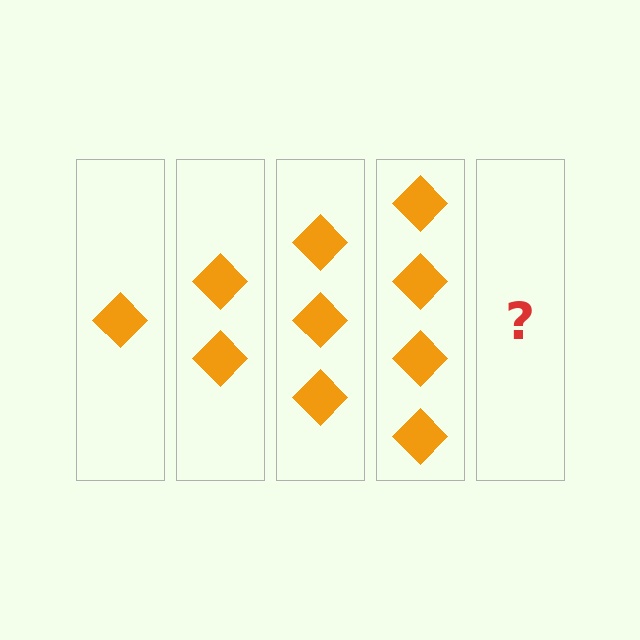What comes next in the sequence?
The next element should be 5 diamonds.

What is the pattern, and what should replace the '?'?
The pattern is that each step adds one more diamond. The '?' should be 5 diamonds.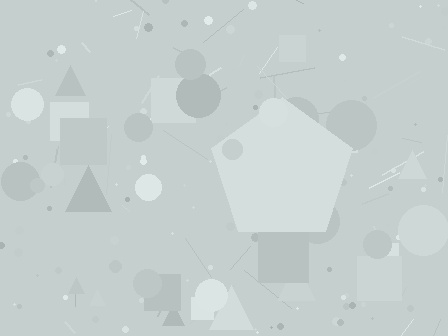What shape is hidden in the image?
A pentagon is hidden in the image.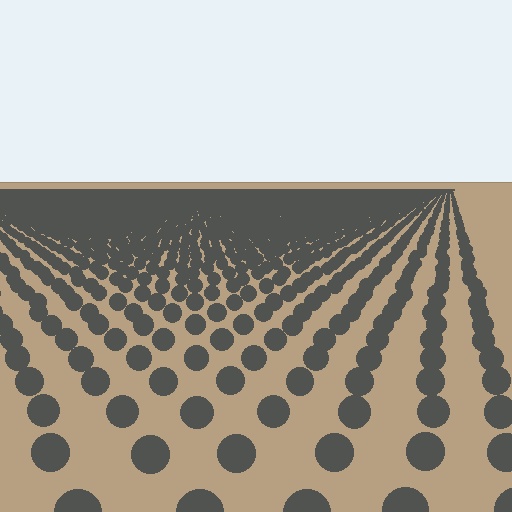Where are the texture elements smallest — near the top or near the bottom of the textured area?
Near the top.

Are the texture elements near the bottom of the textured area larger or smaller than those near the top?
Larger. Near the bottom, elements are closer to the viewer and appear at a bigger on-screen size.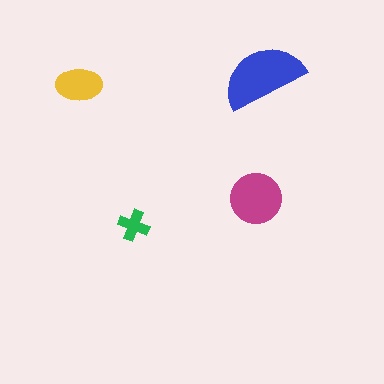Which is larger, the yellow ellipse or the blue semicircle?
The blue semicircle.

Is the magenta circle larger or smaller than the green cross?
Larger.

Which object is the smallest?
The green cross.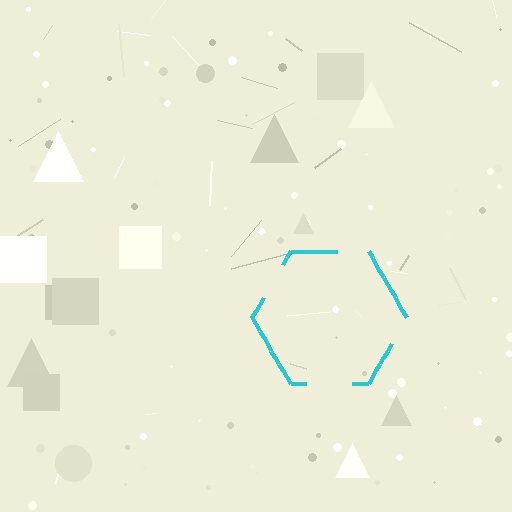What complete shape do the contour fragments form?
The contour fragments form a hexagon.